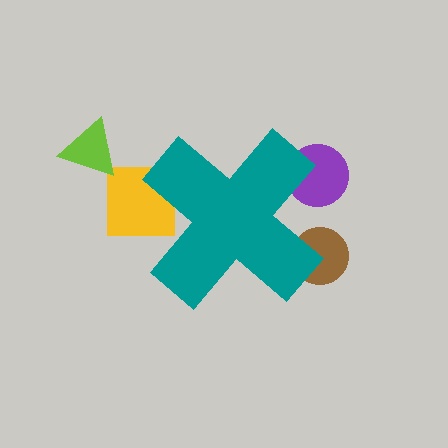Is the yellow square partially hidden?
Yes, the yellow square is partially hidden behind the teal cross.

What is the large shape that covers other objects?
A teal cross.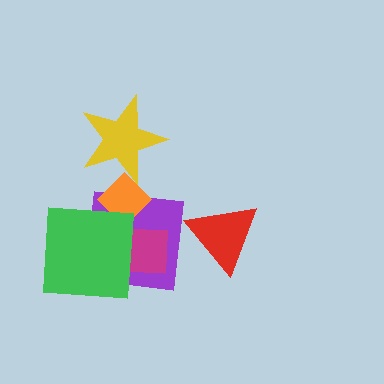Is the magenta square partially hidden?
Yes, it is partially covered by another shape.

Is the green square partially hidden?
No, no other shape covers it.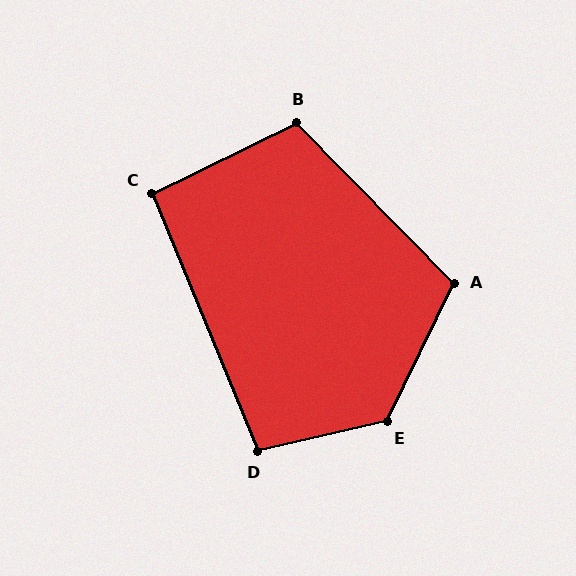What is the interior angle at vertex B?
Approximately 108 degrees (obtuse).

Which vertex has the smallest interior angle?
C, at approximately 94 degrees.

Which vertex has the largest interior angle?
E, at approximately 129 degrees.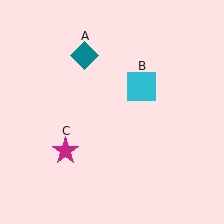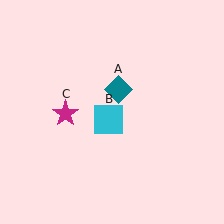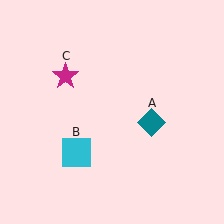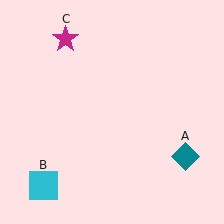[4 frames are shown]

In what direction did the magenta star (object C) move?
The magenta star (object C) moved up.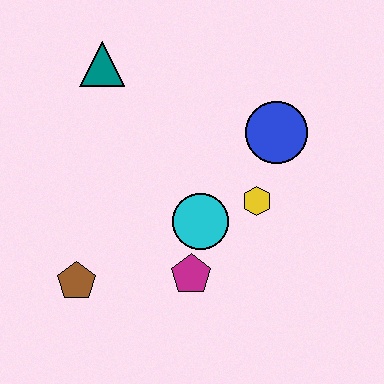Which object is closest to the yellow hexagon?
The cyan circle is closest to the yellow hexagon.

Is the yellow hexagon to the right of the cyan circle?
Yes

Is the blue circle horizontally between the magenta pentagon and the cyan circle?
No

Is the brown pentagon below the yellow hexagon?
Yes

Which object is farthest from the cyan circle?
The teal triangle is farthest from the cyan circle.